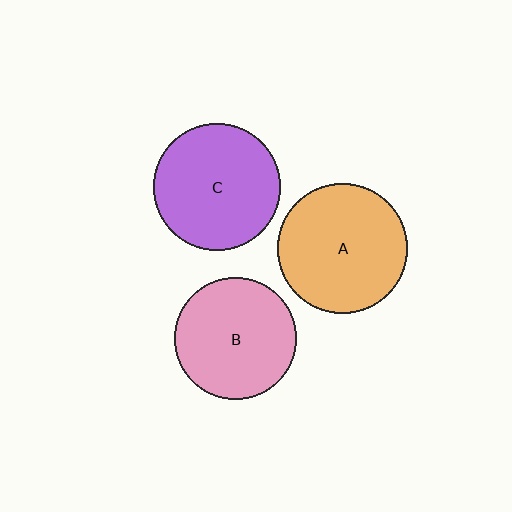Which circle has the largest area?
Circle A (orange).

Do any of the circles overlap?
No, none of the circles overlap.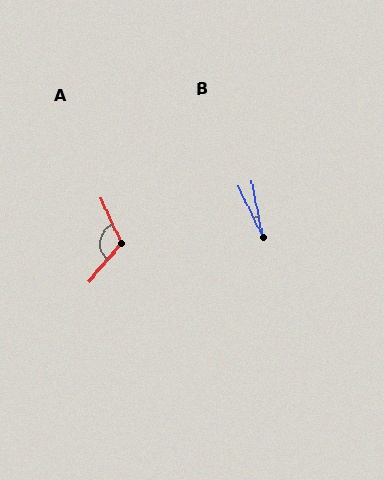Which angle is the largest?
A, at approximately 115 degrees.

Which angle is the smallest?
B, at approximately 15 degrees.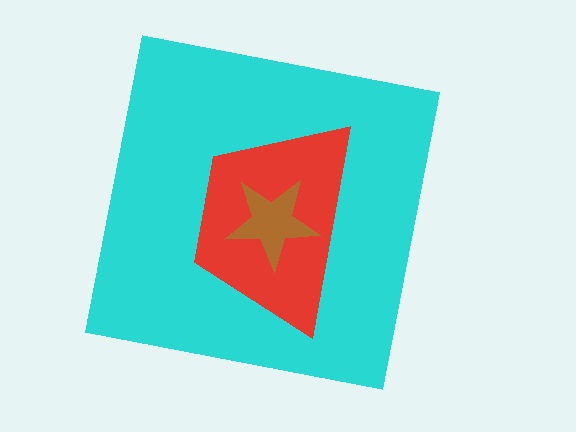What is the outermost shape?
The cyan square.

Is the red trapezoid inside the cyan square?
Yes.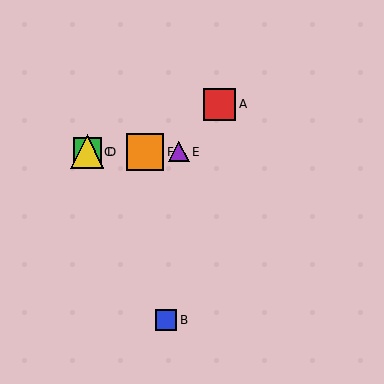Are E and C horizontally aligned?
Yes, both are at y≈152.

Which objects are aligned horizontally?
Objects C, D, E, F are aligned horizontally.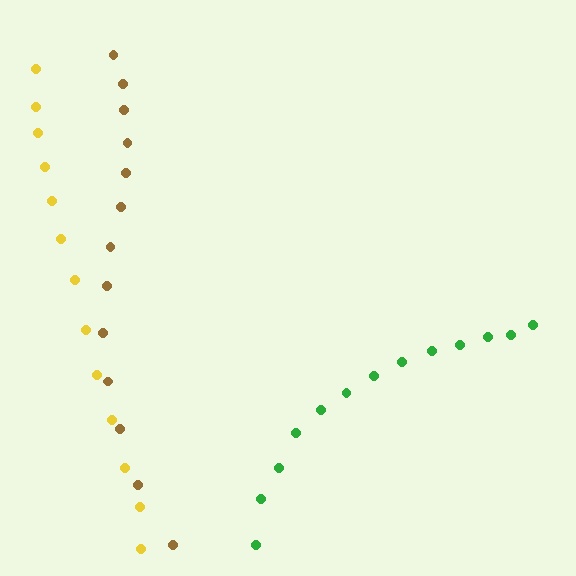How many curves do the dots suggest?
There are 3 distinct paths.